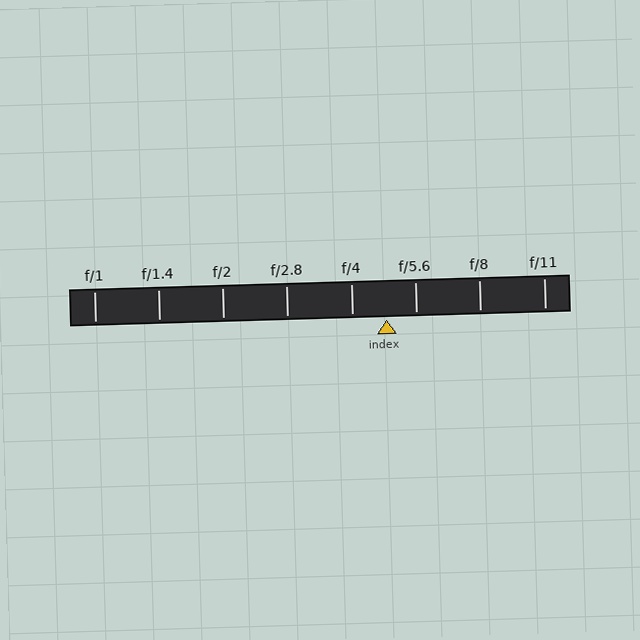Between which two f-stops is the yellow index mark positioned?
The index mark is between f/4 and f/5.6.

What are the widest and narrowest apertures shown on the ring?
The widest aperture shown is f/1 and the narrowest is f/11.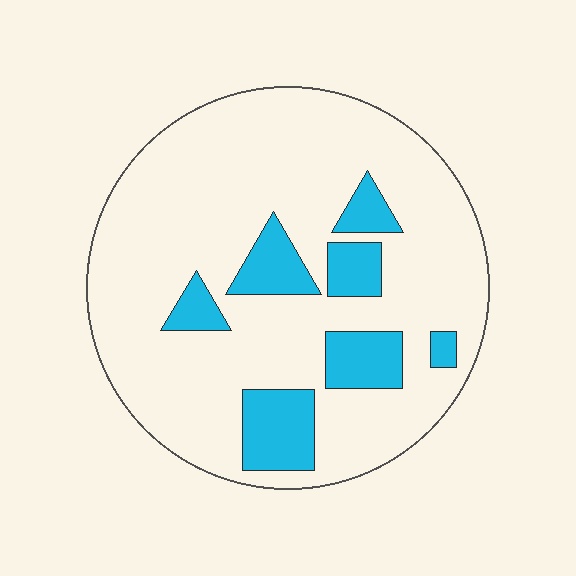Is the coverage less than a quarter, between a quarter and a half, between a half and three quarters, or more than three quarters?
Less than a quarter.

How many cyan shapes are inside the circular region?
7.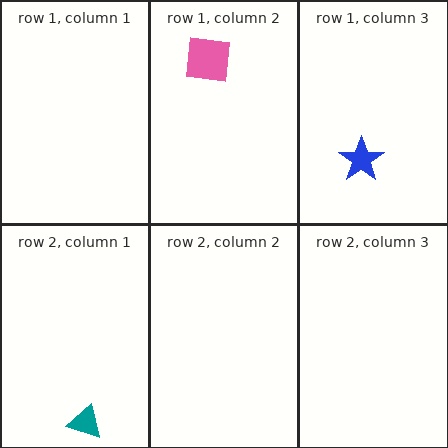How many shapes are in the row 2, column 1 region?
1.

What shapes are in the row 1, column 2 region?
The pink square.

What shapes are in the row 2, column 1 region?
The teal triangle.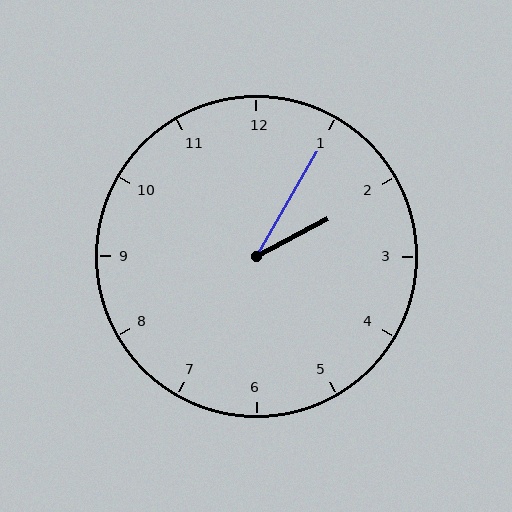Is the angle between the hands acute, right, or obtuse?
It is acute.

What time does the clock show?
2:05.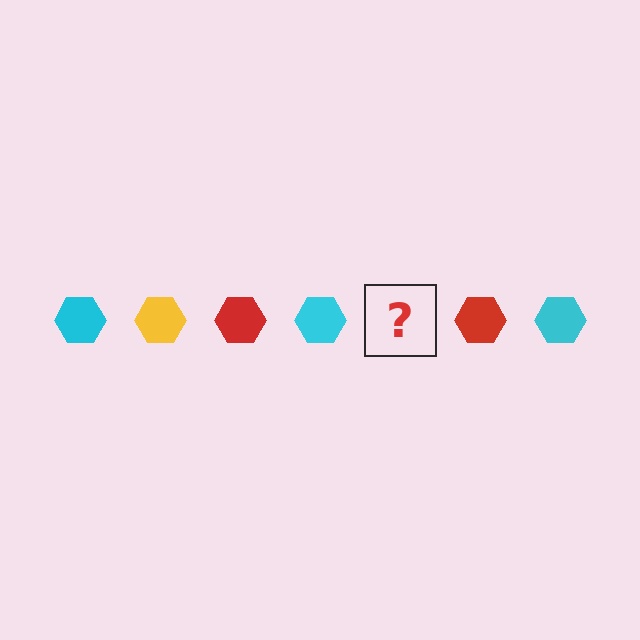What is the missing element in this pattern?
The missing element is a yellow hexagon.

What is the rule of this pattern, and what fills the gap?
The rule is that the pattern cycles through cyan, yellow, red hexagons. The gap should be filled with a yellow hexagon.